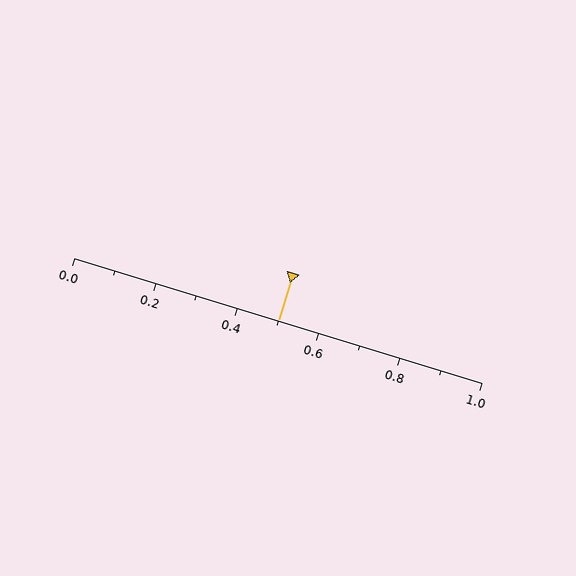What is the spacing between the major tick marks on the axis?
The major ticks are spaced 0.2 apart.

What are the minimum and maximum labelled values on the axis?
The axis runs from 0.0 to 1.0.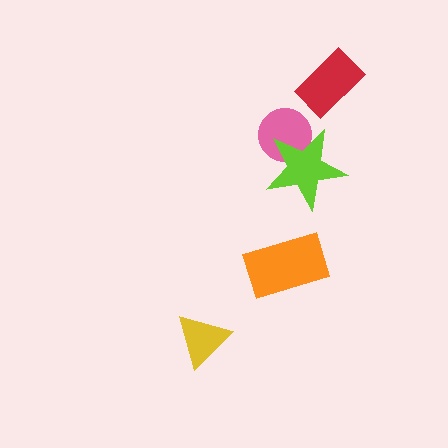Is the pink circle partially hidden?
Yes, it is partially covered by another shape.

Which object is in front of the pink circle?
The lime star is in front of the pink circle.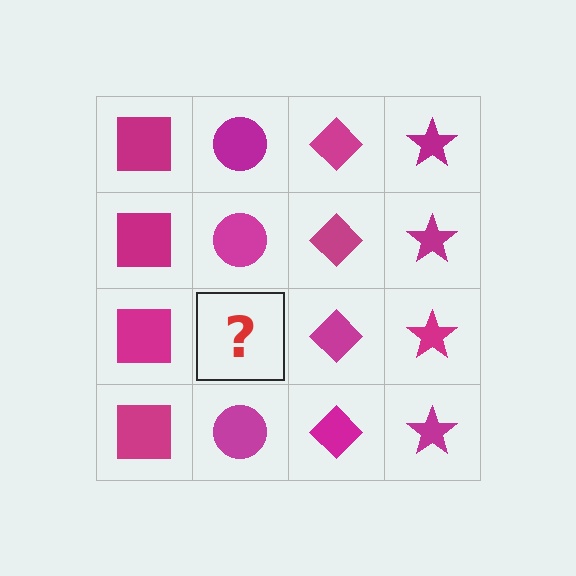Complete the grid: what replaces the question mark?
The question mark should be replaced with a magenta circle.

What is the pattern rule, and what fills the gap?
The rule is that each column has a consistent shape. The gap should be filled with a magenta circle.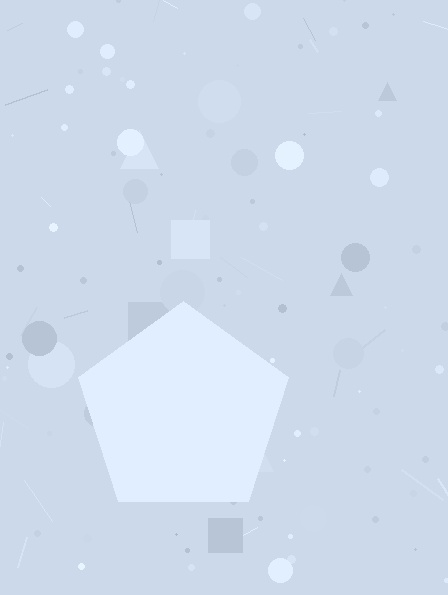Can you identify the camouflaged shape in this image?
The camouflaged shape is a pentagon.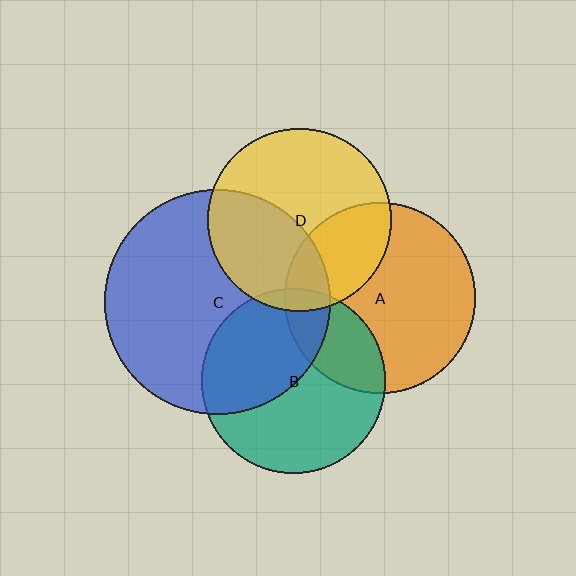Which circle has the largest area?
Circle C (blue).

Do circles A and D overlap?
Yes.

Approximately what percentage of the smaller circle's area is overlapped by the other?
Approximately 30%.